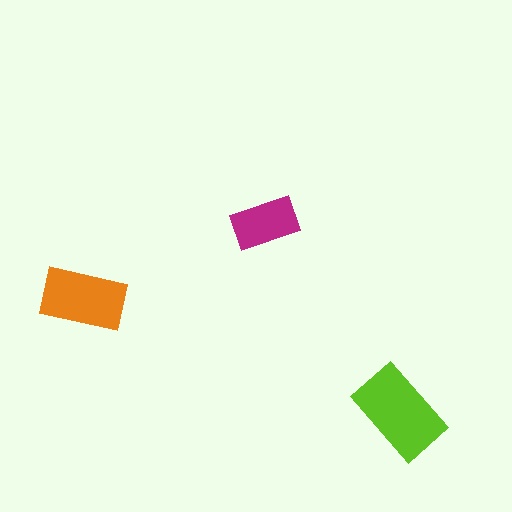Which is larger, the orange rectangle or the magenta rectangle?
The orange one.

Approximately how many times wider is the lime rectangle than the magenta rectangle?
About 1.5 times wider.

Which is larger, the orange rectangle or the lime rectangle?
The lime one.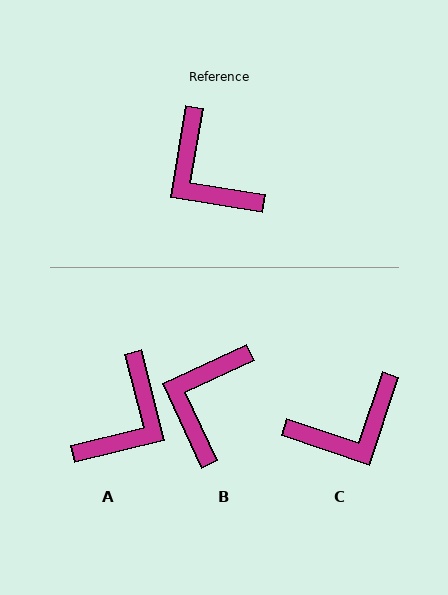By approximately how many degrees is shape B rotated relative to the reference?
Approximately 56 degrees clockwise.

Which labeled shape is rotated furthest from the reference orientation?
A, about 113 degrees away.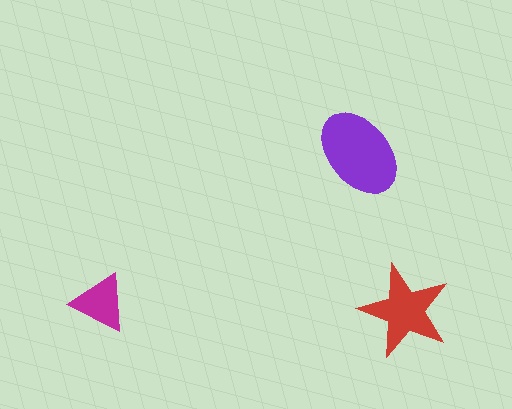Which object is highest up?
The purple ellipse is topmost.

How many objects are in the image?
There are 3 objects in the image.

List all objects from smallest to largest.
The magenta triangle, the red star, the purple ellipse.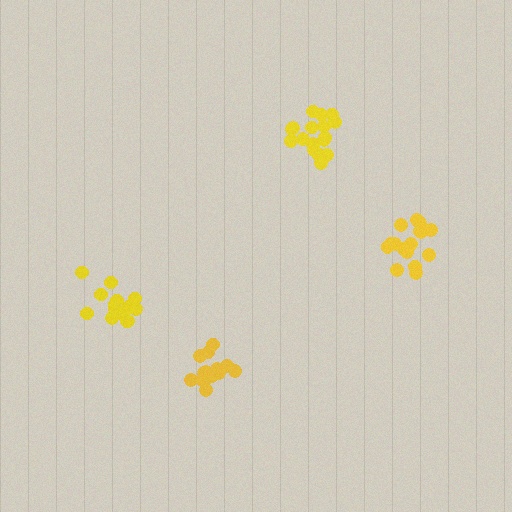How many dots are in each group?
Group 1: 17 dots, Group 2: 17 dots, Group 3: 14 dots, Group 4: 15 dots (63 total).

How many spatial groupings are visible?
There are 4 spatial groupings.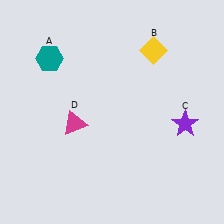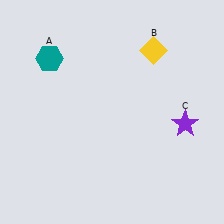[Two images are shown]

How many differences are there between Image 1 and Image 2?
There is 1 difference between the two images.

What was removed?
The magenta triangle (D) was removed in Image 2.